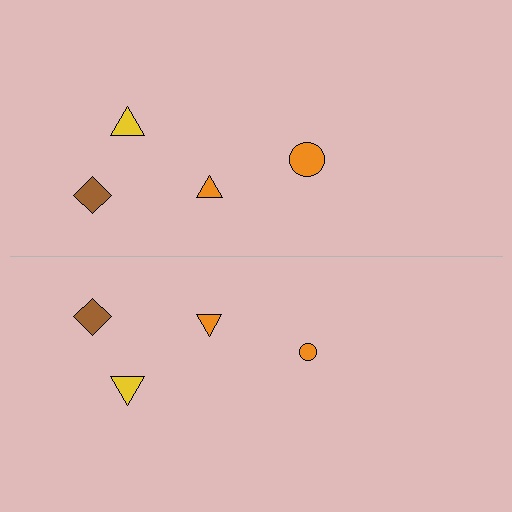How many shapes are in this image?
There are 8 shapes in this image.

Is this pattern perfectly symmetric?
No, the pattern is not perfectly symmetric. The orange circle on the bottom side has a different size than its mirror counterpart.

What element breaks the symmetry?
The orange circle on the bottom side has a different size than its mirror counterpart.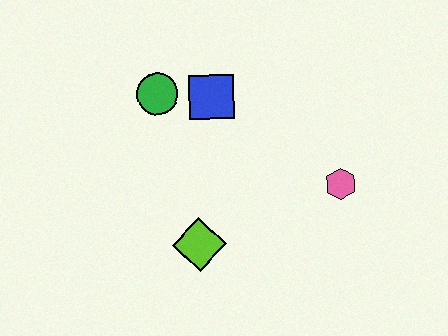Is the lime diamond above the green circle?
No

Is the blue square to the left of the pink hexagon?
Yes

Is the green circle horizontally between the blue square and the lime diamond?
No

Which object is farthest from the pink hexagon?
The green circle is farthest from the pink hexagon.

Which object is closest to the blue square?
The green circle is closest to the blue square.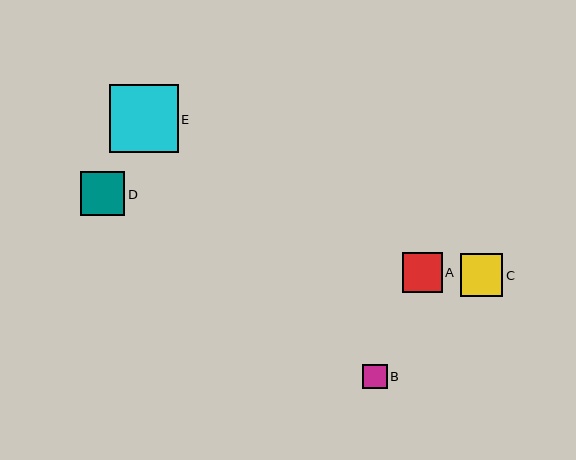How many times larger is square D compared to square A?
Square D is approximately 1.1 times the size of square A.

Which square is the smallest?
Square B is the smallest with a size of approximately 25 pixels.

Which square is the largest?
Square E is the largest with a size of approximately 69 pixels.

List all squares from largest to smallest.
From largest to smallest: E, D, C, A, B.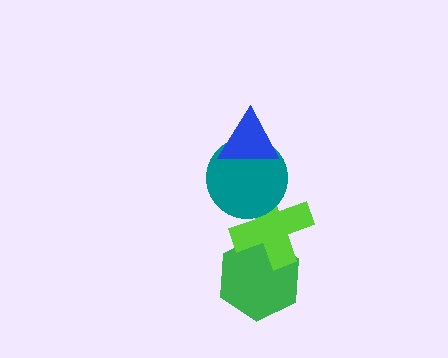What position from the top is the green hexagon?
The green hexagon is 4th from the top.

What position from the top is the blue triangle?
The blue triangle is 1st from the top.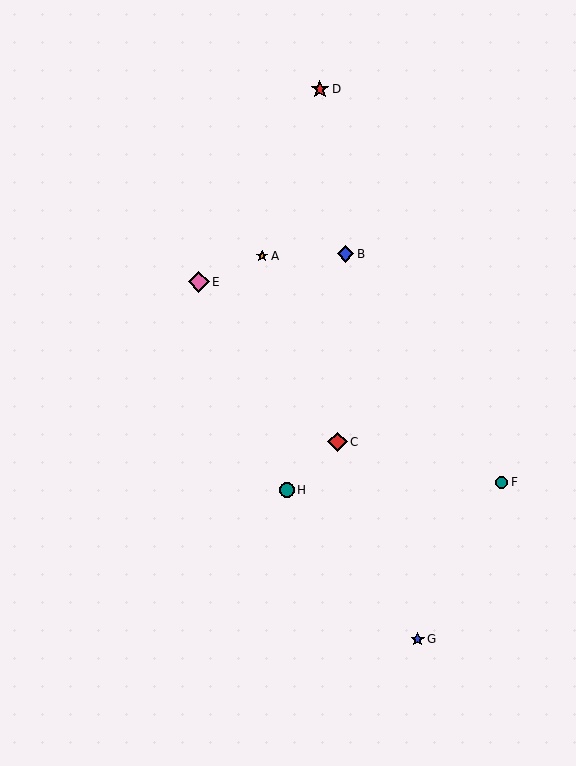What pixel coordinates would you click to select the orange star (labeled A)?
Click at (262, 256) to select the orange star A.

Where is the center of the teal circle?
The center of the teal circle is at (287, 490).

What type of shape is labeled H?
Shape H is a teal circle.